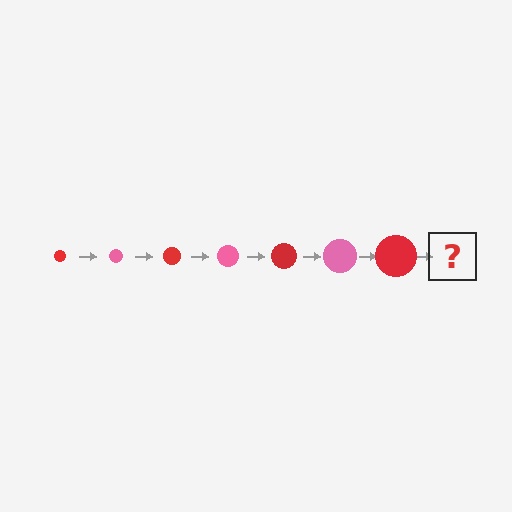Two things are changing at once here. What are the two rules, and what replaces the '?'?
The two rules are that the circle grows larger each step and the color cycles through red and pink. The '?' should be a pink circle, larger than the previous one.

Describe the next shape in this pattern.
It should be a pink circle, larger than the previous one.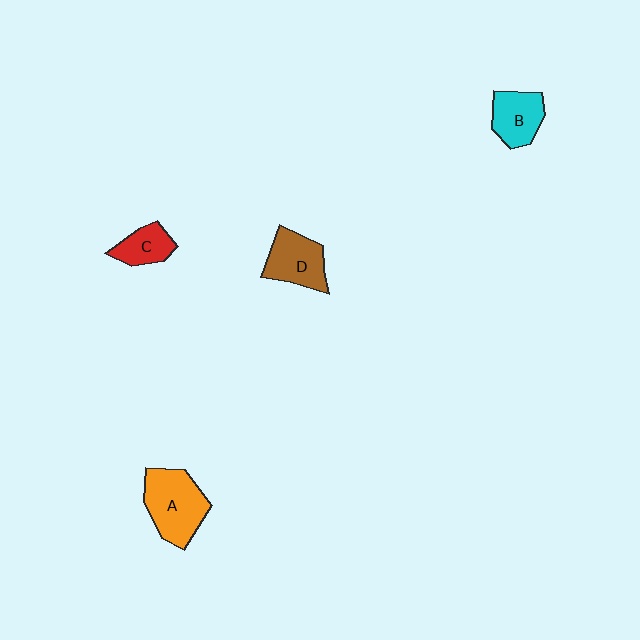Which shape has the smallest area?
Shape C (red).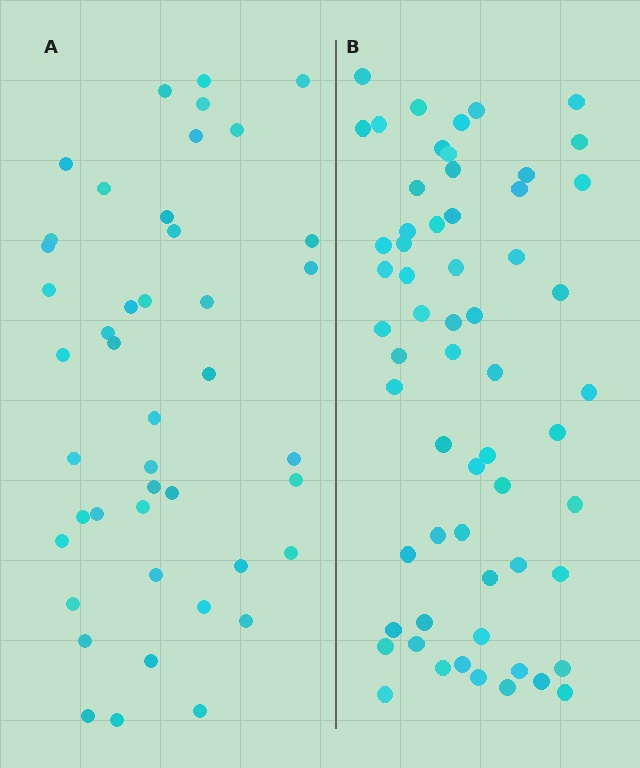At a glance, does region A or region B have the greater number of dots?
Region B (the right region) has more dots.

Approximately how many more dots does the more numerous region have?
Region B has approximately 15 more dots than region A.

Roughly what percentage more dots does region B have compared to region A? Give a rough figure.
About 35% more.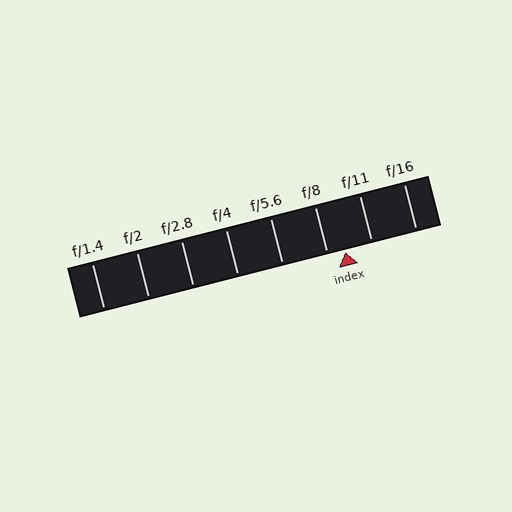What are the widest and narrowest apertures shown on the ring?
The widest aperture shown is f/1.4 and the narrowest is f/16.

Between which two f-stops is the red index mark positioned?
The index mark is between f/8 and f/11.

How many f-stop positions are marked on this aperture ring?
There are 8 f-stop positions marked.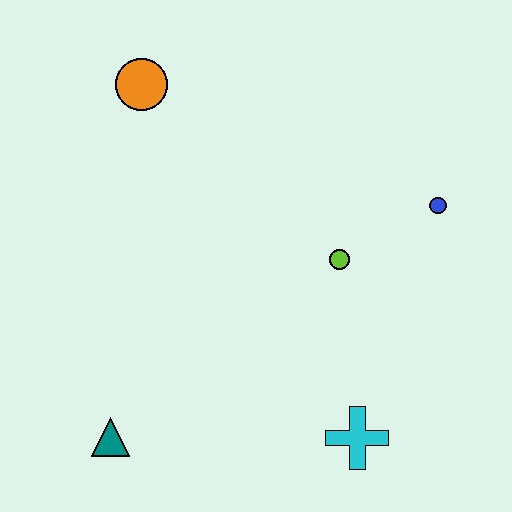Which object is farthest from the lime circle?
The teal triangle is farthest from the lime circle.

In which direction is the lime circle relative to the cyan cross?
The lime circle is above the cyan cross.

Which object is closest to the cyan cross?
The lime circle is closest to the cyan cross.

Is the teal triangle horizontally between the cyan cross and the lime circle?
No